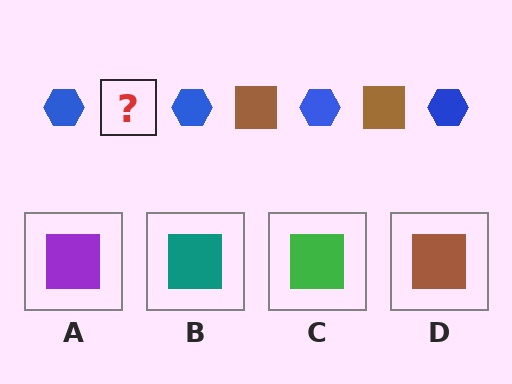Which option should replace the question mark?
Option D.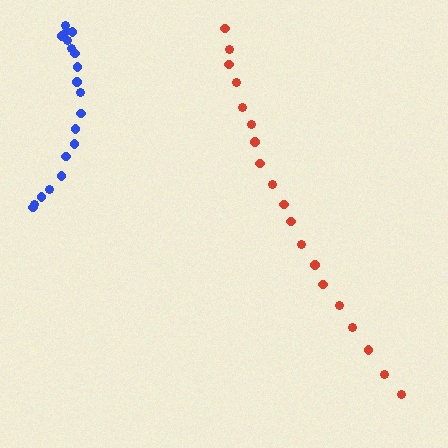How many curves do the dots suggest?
There are 2 distinct paths.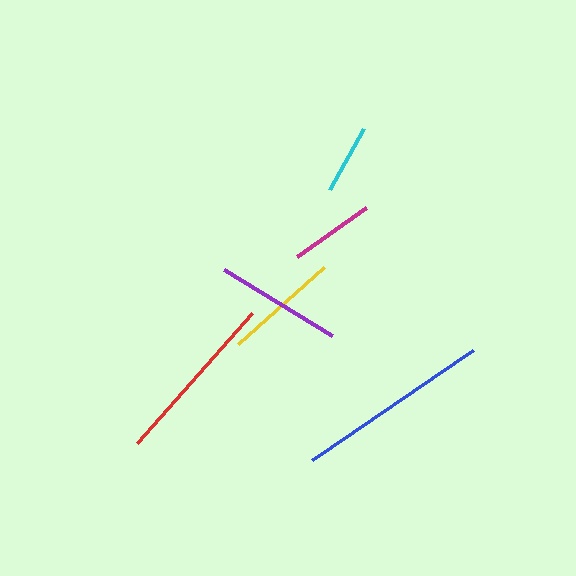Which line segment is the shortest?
The cyan line is the shortest at approximately 70 pixels.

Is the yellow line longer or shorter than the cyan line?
The yellow line is longer than the cyan line.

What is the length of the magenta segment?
The magenta segment is approximately 84 pixels long.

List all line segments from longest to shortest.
From longest to shortest: blue, red, purple, yellow, magenta, cyan.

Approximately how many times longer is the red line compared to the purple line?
The red line is approximately 1.4 times the length of the purple line.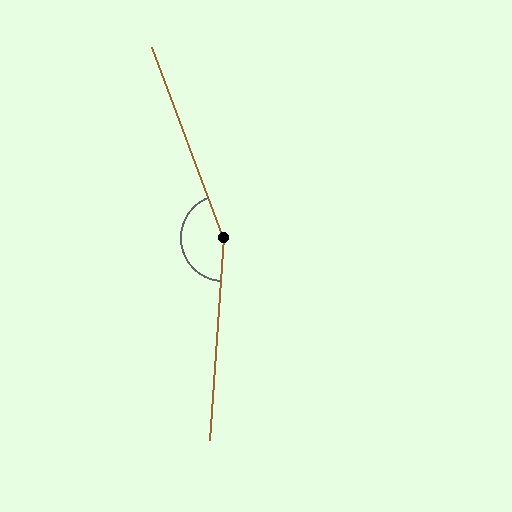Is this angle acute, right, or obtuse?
It is obtuse.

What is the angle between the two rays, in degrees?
Approximately 155 degrees.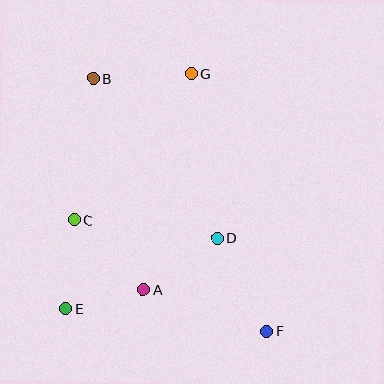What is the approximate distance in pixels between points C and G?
The distance between C and G is approximately 187 pixels.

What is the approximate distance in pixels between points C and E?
The distance between C and E is approximately 90 pixels.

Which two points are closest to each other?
Points A and E are closest to each other.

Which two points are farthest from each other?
Points B and F are farthest from each other.